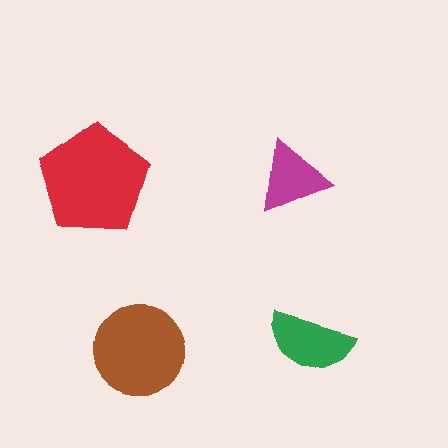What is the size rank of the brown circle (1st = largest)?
2nd.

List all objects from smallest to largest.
The magenta triangle, the green semicircle, the brown circle, the red pentagon.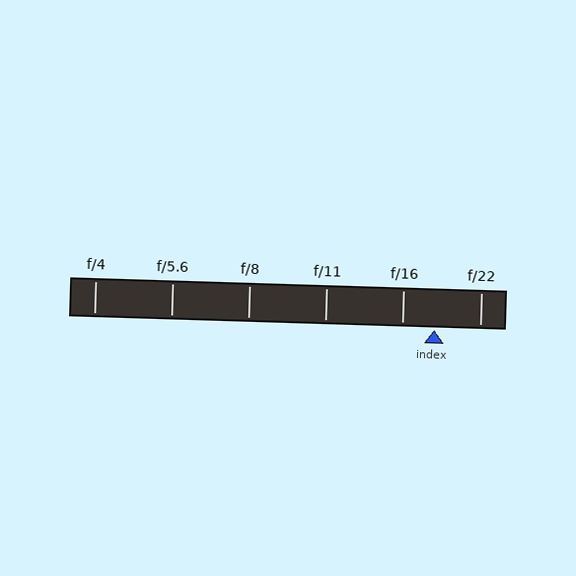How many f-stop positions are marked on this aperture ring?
There are 6 f-stop positions marked.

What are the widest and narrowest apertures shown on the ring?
The widest aperture shown is f/4 and the narrowest is f/22.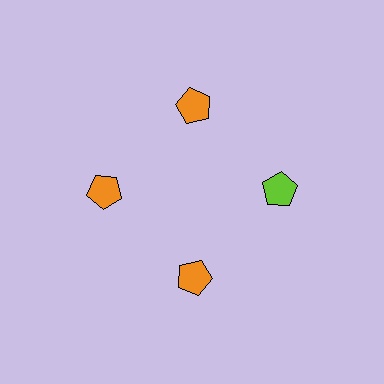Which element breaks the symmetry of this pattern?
The lime pentagon at roughly the 3 o'clock position breaks the symmetry. All other shapes are orange pentagons.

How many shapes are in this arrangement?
There are 4 shapes arranged in a ring pattern.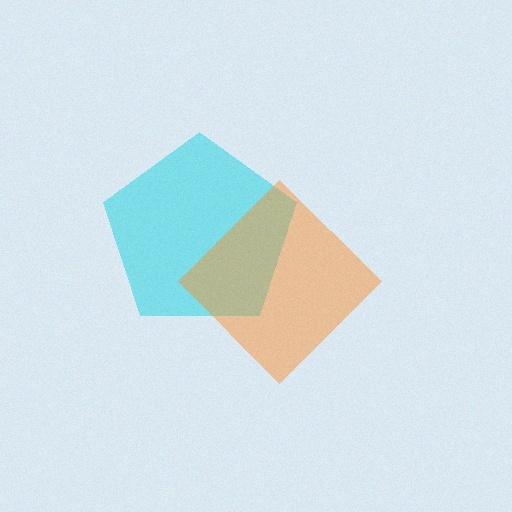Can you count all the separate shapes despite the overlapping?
Yes, there are 2 separate shapes.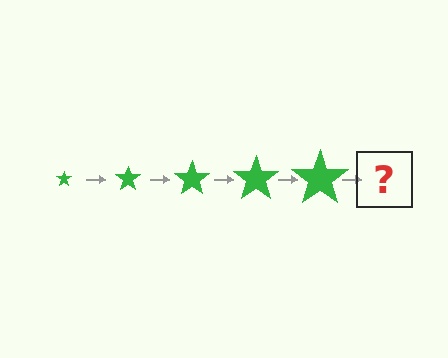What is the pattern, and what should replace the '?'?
The pattern is that the star gets progressively larger each step. The '?' should be a green star, larger than the previous one.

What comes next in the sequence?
The next element should be a green star, larger than the previous one.